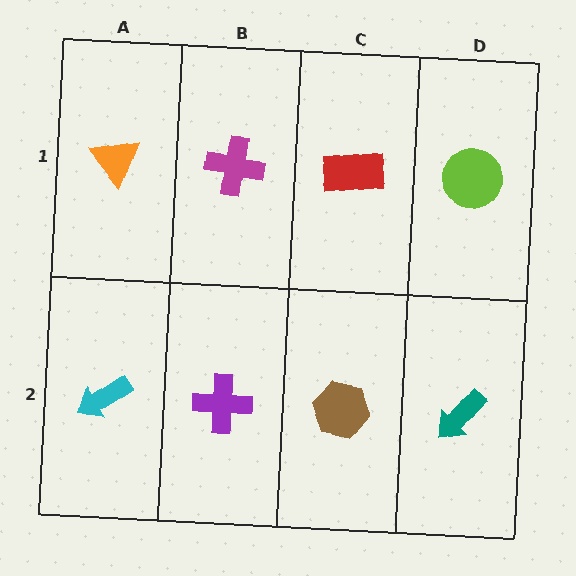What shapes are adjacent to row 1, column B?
A purple cross (row 2, column B), an orange triangle (row 1, column A), a red rectangle (row 1, column C).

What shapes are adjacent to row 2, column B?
A magenta cross (row 1, column B), a cyan arrow (row 2, column A), a brown hexagon (row 2, column C).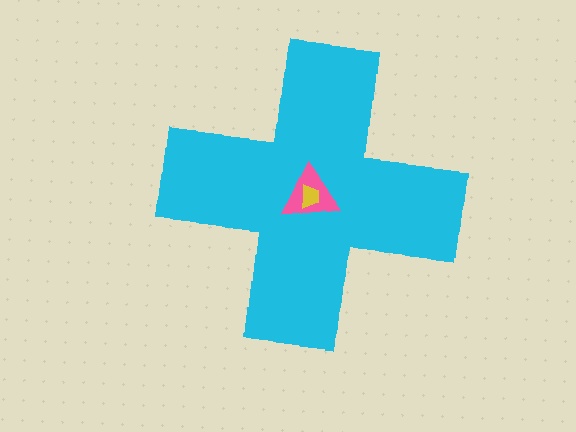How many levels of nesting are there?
3.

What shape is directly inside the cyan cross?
The pink triangle.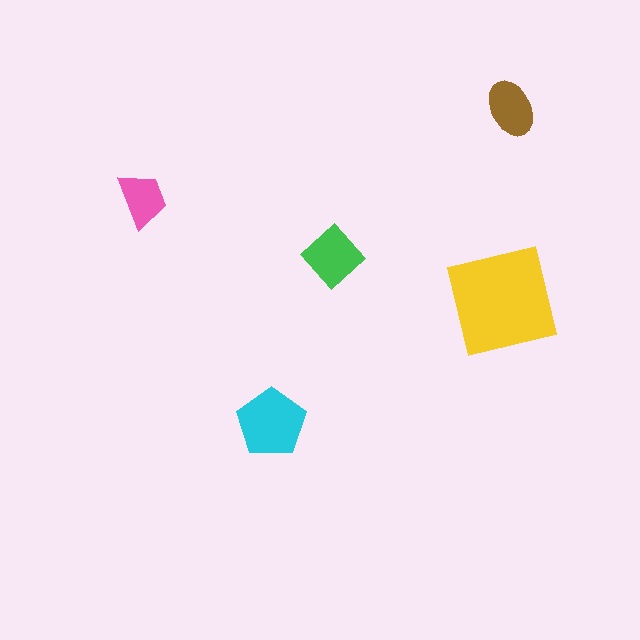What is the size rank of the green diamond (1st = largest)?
3rd.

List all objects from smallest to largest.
The pink trapezoid, the brown ellipse, the green diamond, the cyan pentagon, the yellow square.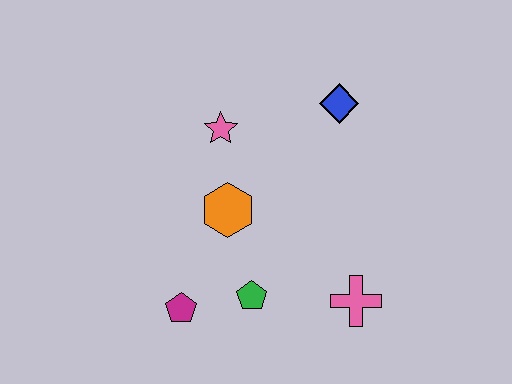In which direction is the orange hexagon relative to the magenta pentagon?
The orange hexagon is above the magenta pentagon.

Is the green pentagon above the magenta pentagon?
Yes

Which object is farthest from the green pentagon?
The blue diamond is farthest from the green pentagon.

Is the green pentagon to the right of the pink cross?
No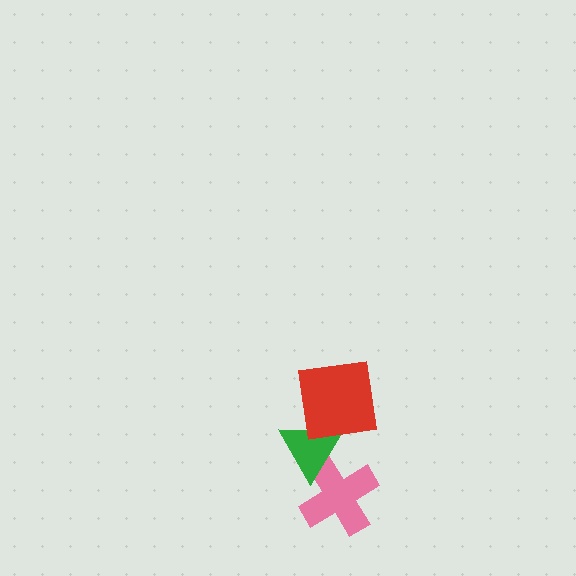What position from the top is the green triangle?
The green triangle is 2nd from the top.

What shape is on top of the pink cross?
The green triangle is on top of the pink cross.